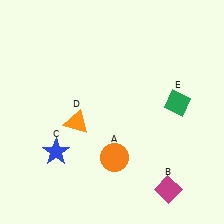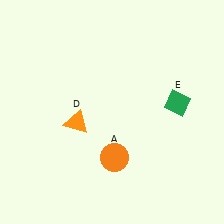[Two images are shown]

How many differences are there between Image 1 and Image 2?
There are 2 differences between the two images.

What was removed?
The blue star (C), the magenta diamond (B) were removed in Image 2.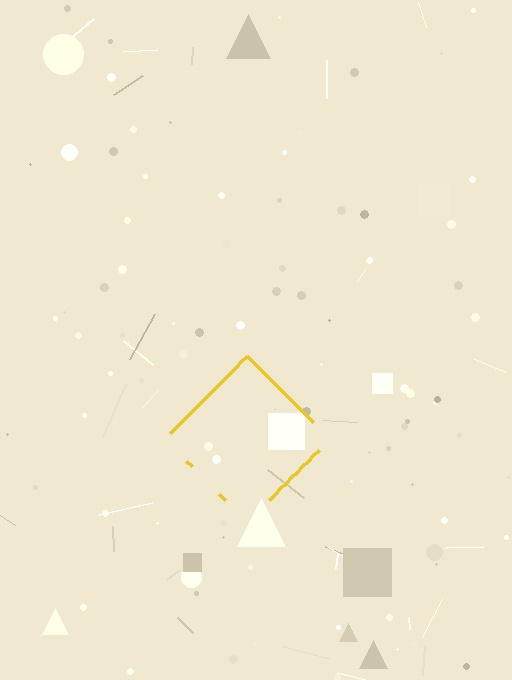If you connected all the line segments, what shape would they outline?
They would outline a diamond.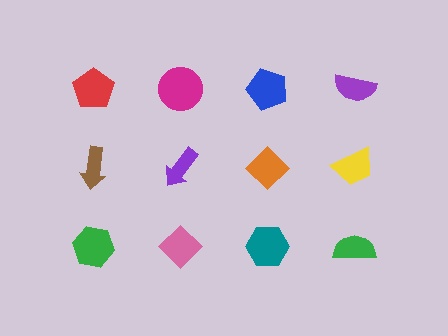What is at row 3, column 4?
A green semicircle.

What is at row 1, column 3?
A blue pentagon.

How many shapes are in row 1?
4 shapes.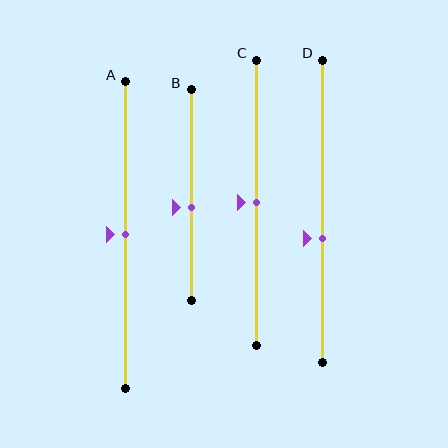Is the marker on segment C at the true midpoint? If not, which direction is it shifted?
Yes, the marker on segment C is at the true midpoint.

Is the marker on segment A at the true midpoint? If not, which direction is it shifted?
Yes, the marker on segment A is at the true midpoint.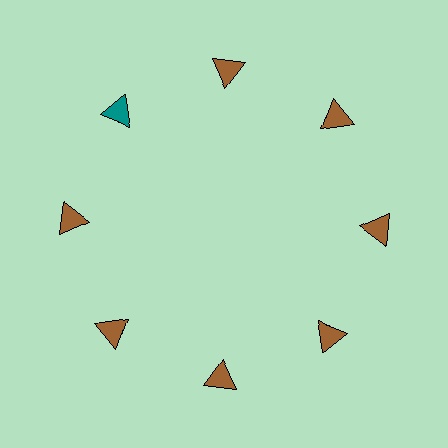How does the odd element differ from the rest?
It has a different color: teal instead of brown.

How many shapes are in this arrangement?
There are 8 shapes arranged in a ring pattern.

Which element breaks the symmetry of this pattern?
The teal triangle at roughly the 10 o'clock position breaks the symmetry. All other shapes are brown triangles.